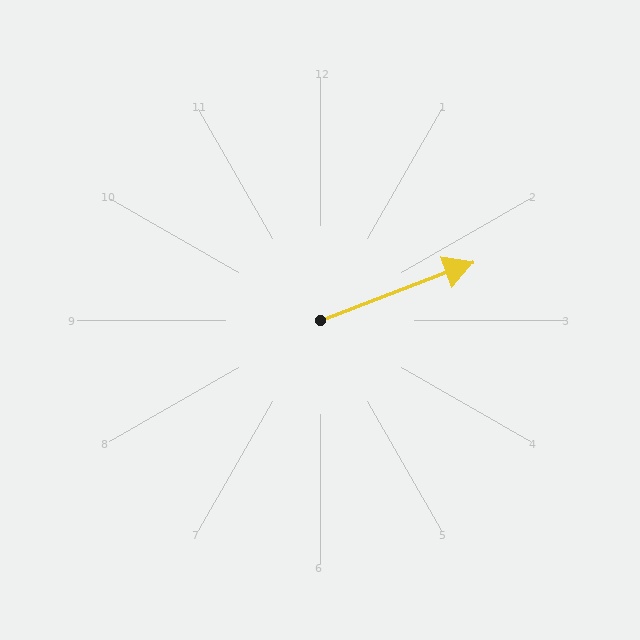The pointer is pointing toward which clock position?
Roughly 2 o'clock.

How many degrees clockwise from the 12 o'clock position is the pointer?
Approximately 69 degrees.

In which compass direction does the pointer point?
East.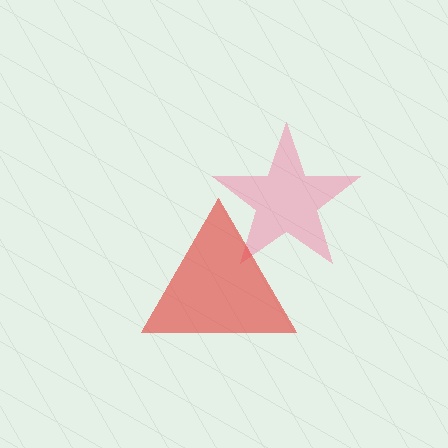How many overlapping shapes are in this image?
There are 2 overlapping shapes in the image.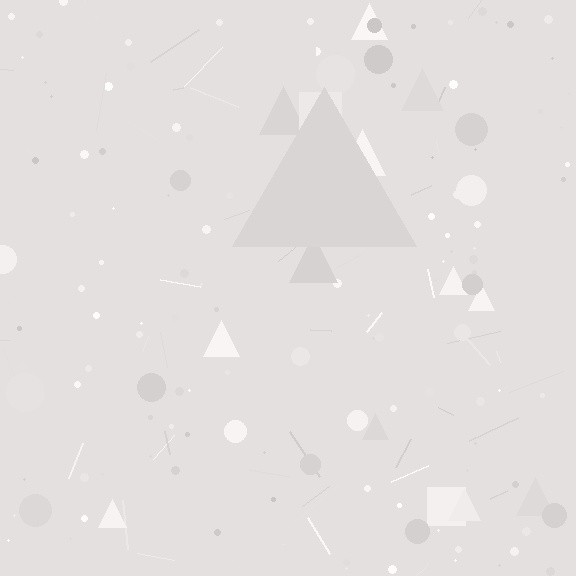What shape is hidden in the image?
A triangle is hidden in the image.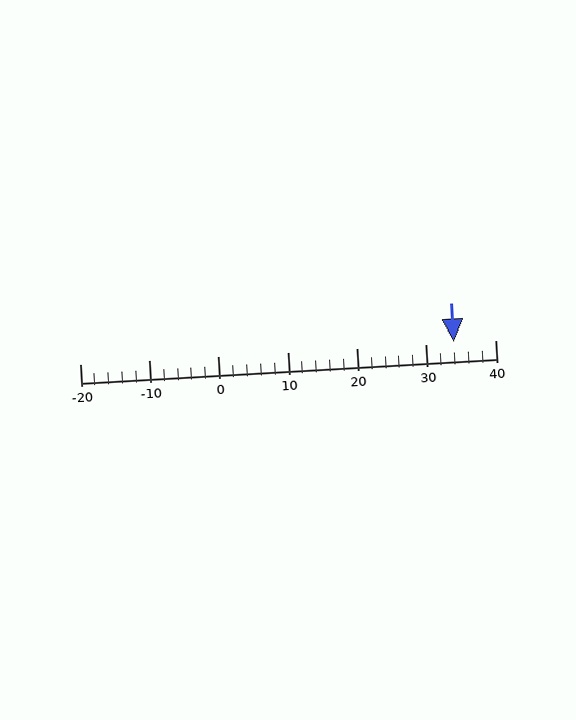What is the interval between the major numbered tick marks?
The major tick marks are spaced 10 units apart.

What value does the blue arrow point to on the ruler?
The blue arrow points to approximately 34.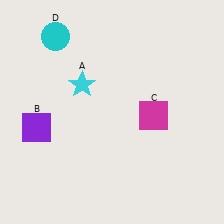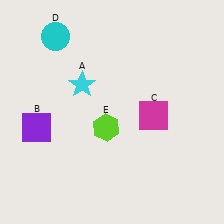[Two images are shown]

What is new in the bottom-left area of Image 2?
A lime hexagon (E) was added in the bottom-left area of Image 2.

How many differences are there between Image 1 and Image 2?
There is 1 difference between the two images.